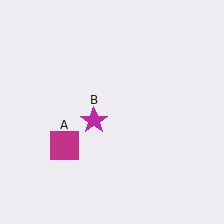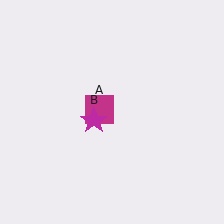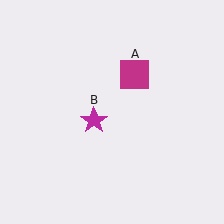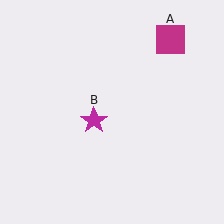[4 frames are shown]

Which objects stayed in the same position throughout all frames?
Magenta star (object B) remained stationary.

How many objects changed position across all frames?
1 object changed position: magenta square (object A).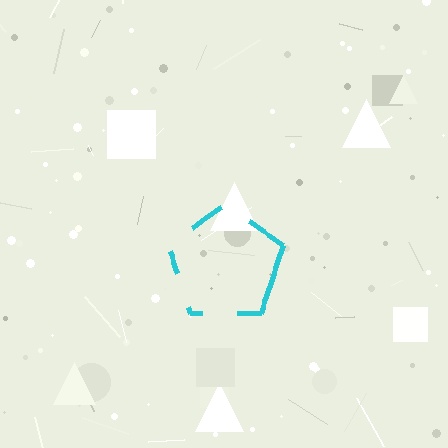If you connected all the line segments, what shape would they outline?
They would outline a pentagon.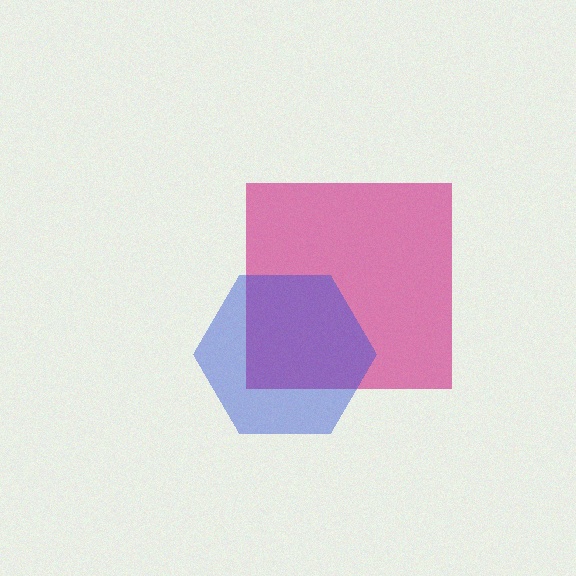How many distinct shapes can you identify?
There are 2 distinct shapes: a magenta square, a blue hexagon.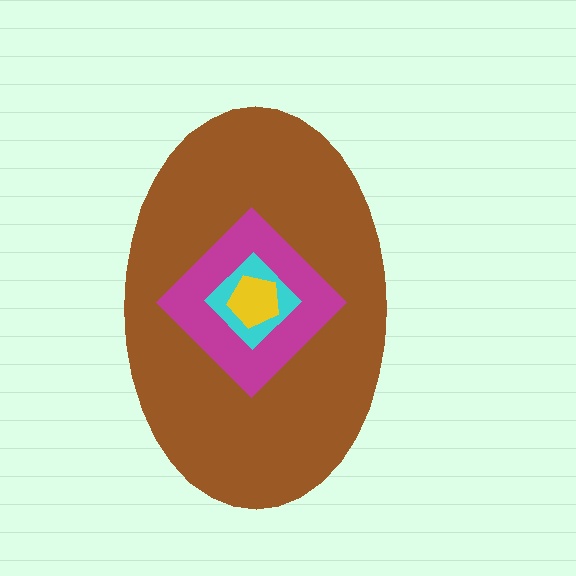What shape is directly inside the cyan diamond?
The yellow pentagon.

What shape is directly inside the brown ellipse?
The magenta diamond.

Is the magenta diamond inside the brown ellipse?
Yes.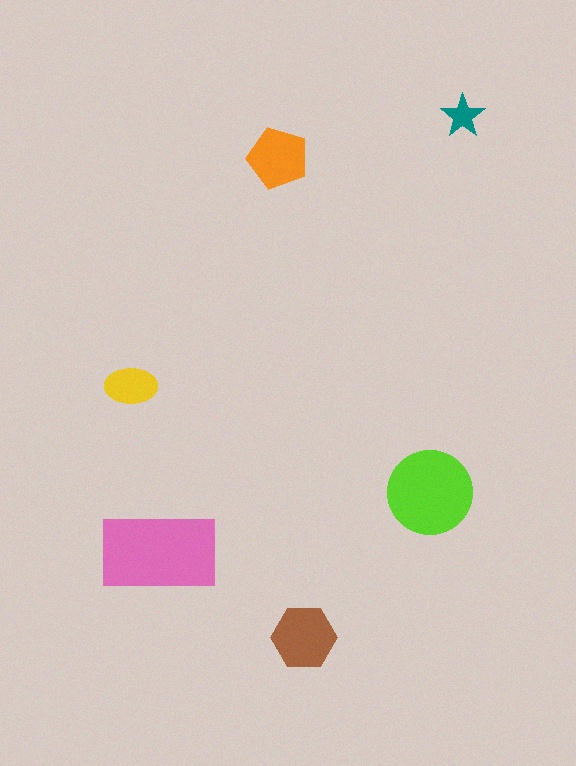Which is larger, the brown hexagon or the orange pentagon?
The brown hexagon.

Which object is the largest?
The pink rectangle.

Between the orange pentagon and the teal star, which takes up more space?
The orange pentagon.